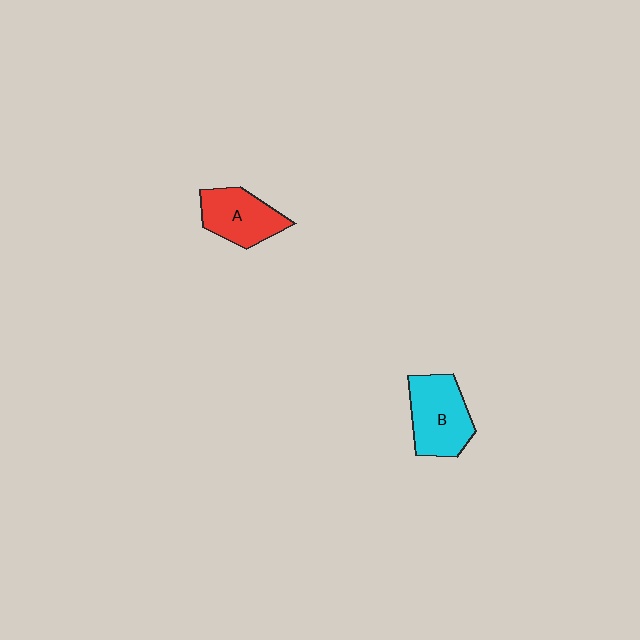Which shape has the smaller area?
Shape A (red).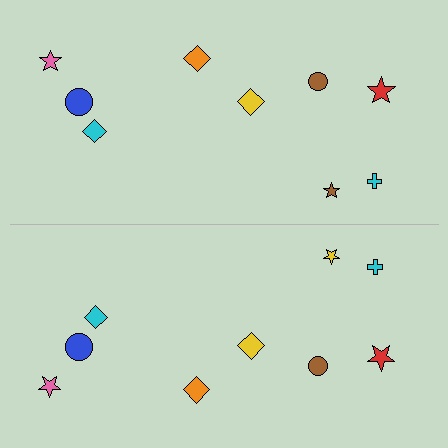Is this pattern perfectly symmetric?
No, the pattern is not perfectly symmetric. The yellow star on the bottom side breaks the symmetry — its mirror counterpart is brown.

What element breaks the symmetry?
The yellow star on the bottom side breaks the symmetry — its mirror counterpart is brown.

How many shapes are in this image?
There are 18 shapes in this image.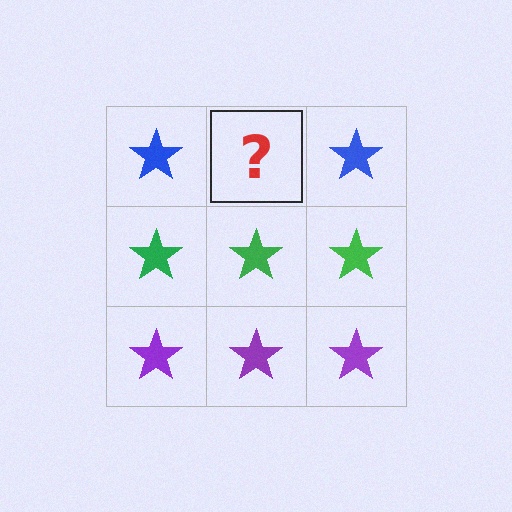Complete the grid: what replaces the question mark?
The question mark should be replaced with a blue star.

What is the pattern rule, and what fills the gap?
The rule is that each row has a consistent color. The gap should be filled with a blue star.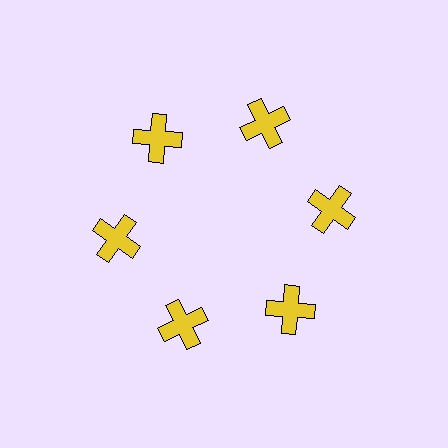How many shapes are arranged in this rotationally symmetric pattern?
There are 6 shapes, arranged in 6 groups of 1.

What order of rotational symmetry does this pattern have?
This pattern has 6-fold rotational symmetry.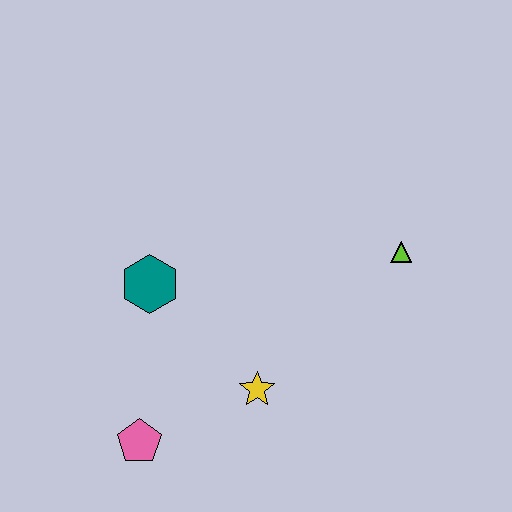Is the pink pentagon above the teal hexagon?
No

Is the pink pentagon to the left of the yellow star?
Yes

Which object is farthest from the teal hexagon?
The lime triangle is farthest from the teal hexagon.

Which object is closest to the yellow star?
The pink pentagon is closest to the yellow star.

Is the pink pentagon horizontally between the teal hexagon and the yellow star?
No